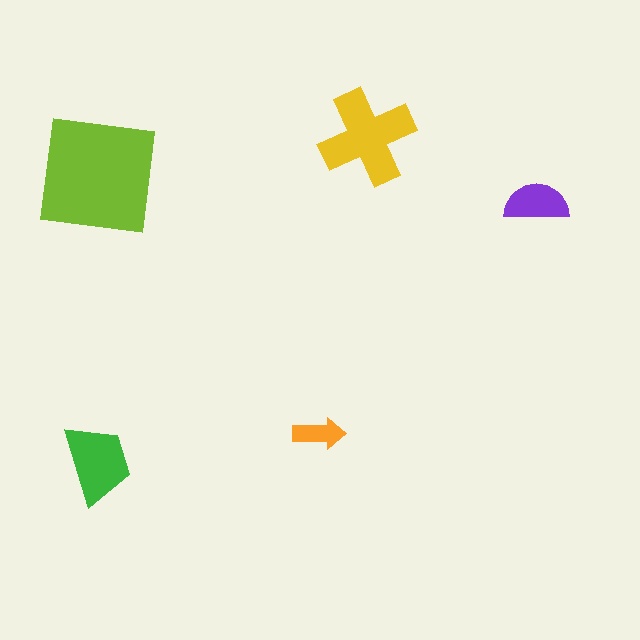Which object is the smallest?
The orange arrow.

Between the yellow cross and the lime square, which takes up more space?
The lime square.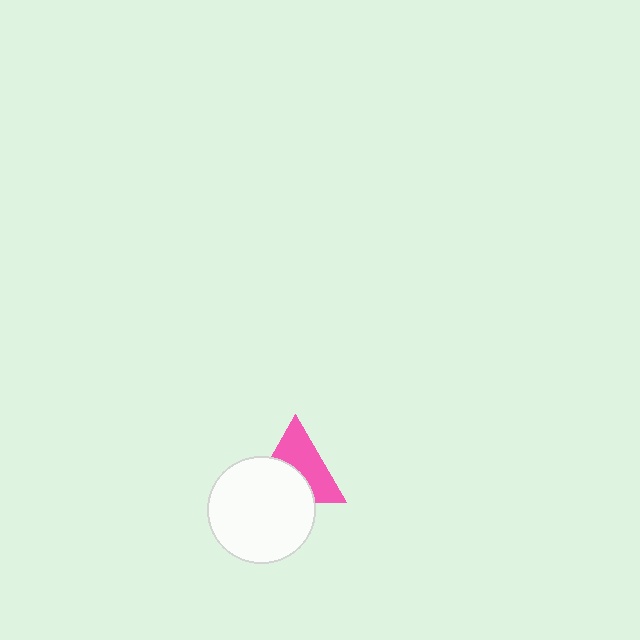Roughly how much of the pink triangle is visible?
About half of it is visible (roughly 54%).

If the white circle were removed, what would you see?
You would see the complete pink triangle.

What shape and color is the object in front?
The object in front is a white circle.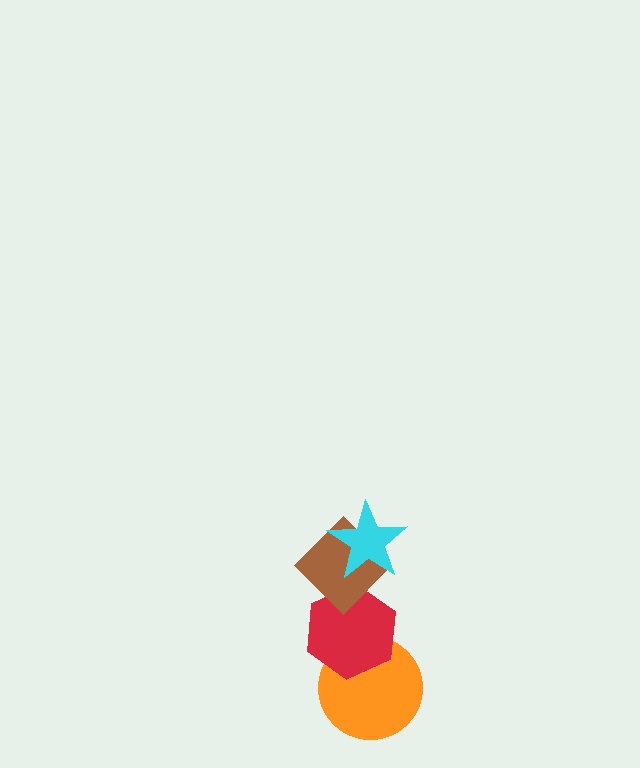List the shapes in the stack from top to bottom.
From top to bottom: the cyan star, the brown diamond, the red hexagon, the orange circle.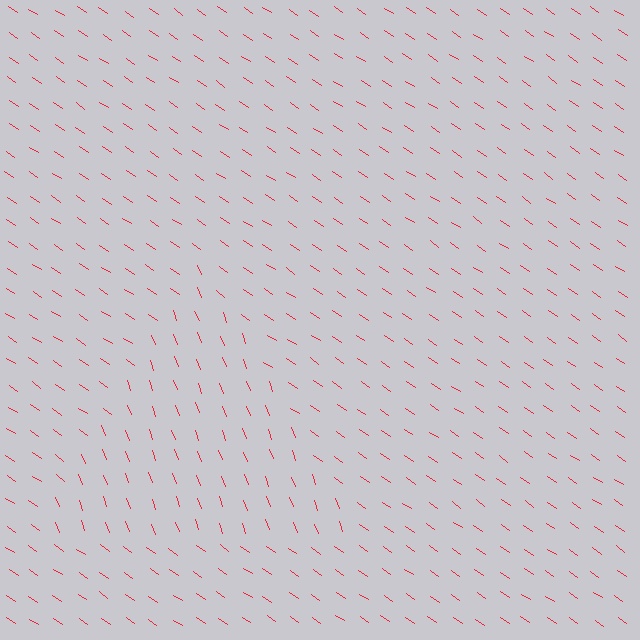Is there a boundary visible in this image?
Yes, there is a texture boundary formed by a change in line orientation.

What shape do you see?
I see a triangle.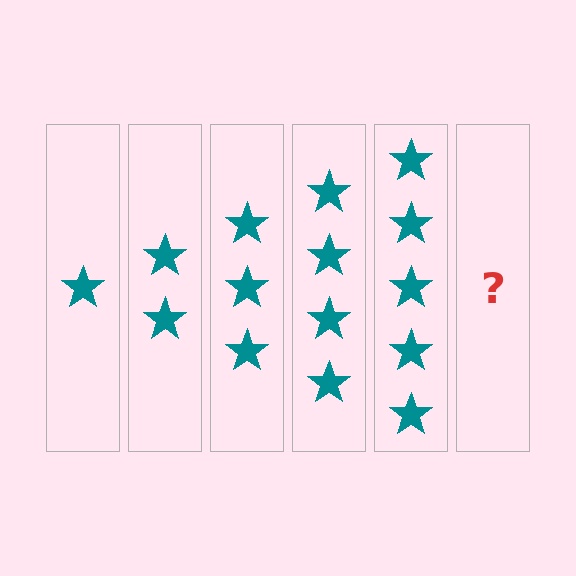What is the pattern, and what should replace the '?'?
The pattern is that each step adds one more star. The '?' should be 6 stars.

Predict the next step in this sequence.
The next step is 6 stars.